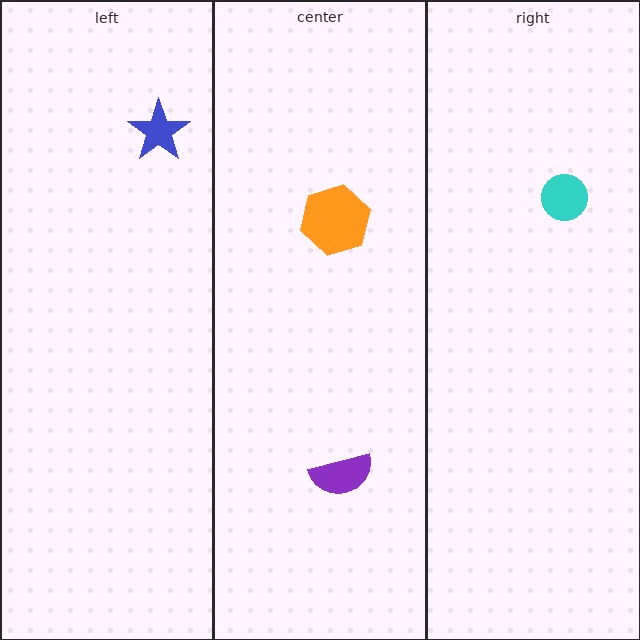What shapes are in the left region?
The blue star.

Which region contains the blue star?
The left region.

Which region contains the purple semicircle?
The center region.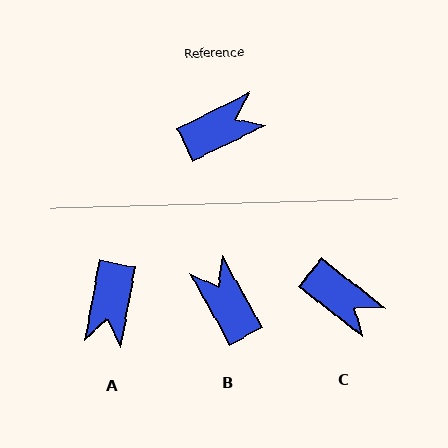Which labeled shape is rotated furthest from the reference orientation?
A, about 127 degrees away.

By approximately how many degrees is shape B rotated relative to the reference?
Approximately 93 degrees counter-clockwise.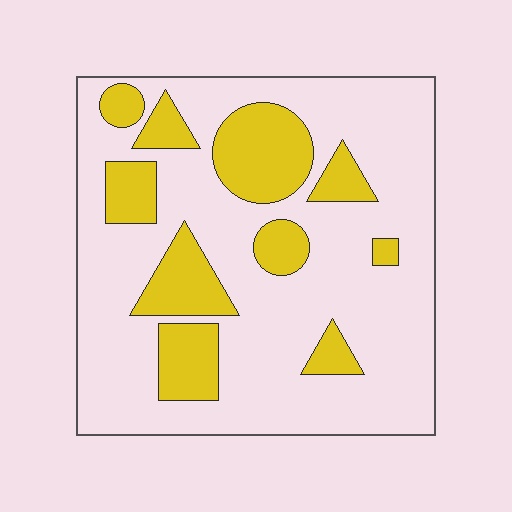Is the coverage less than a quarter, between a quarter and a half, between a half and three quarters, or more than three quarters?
Between a quarter and a half.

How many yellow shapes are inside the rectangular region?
10.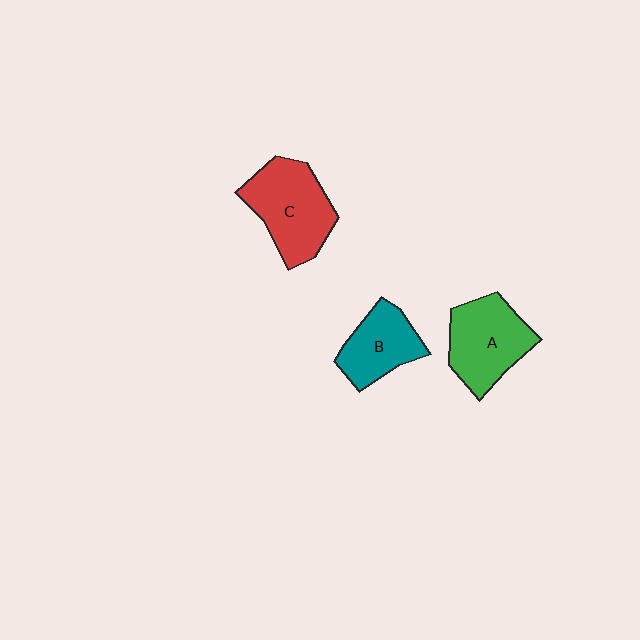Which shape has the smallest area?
Shape B (teal).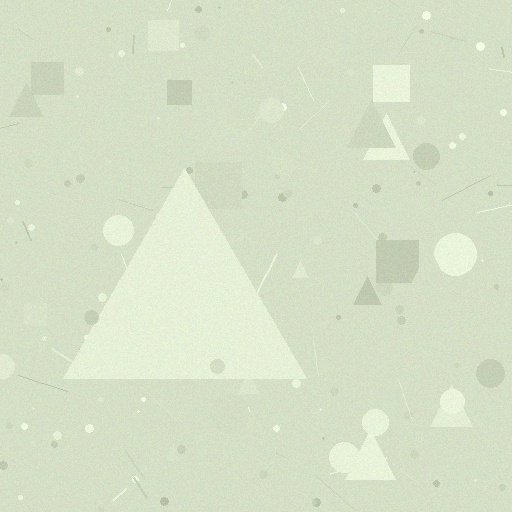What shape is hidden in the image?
A triangle is hidden in the image.